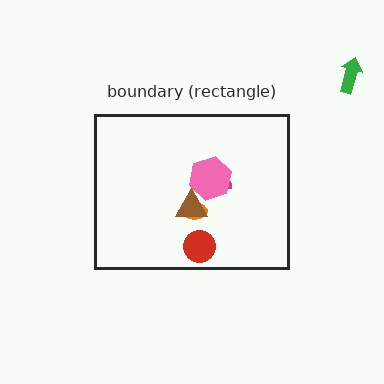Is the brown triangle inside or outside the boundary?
Inside.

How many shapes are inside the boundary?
5 inside, 1 outside.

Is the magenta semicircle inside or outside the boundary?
Inside.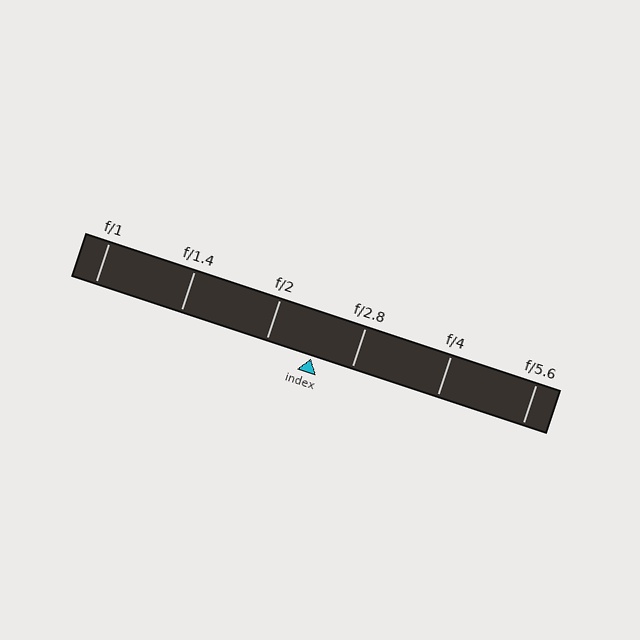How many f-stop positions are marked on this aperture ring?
There are 6 f-stop positions marked.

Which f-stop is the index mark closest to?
The index mark is closest to f/2.8.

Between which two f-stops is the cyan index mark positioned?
The index mark is between f/2 and f/2.8.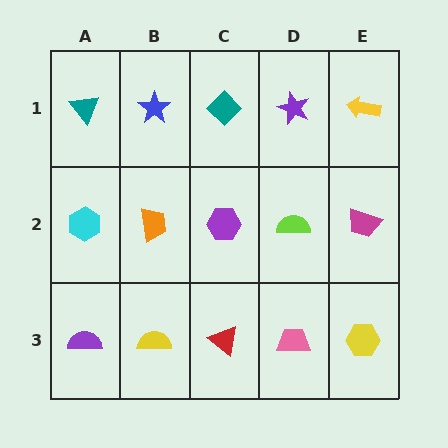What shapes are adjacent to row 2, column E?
A yellow arrow (row 1, column E), a yellow hexagon (row 3, column E), a lime semicircle (row 2, column D).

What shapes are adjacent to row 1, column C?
A purple hexagon (row 2, column C), a blue star (row 1, column B), a purple star (row 1, column D).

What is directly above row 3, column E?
A magenta trapezoid.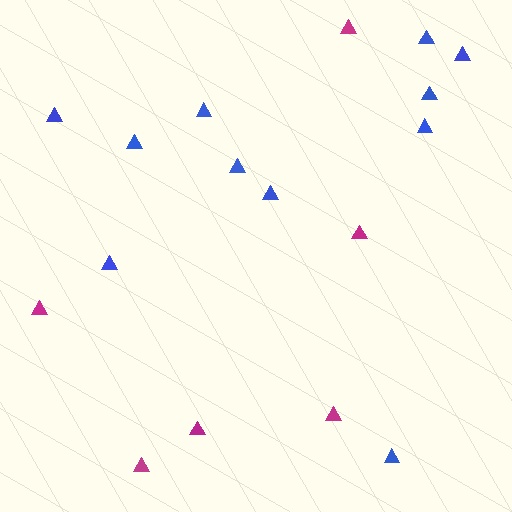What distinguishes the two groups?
There are 2 groups: one group of magenta triangles (6) and one group of blue triangles (11).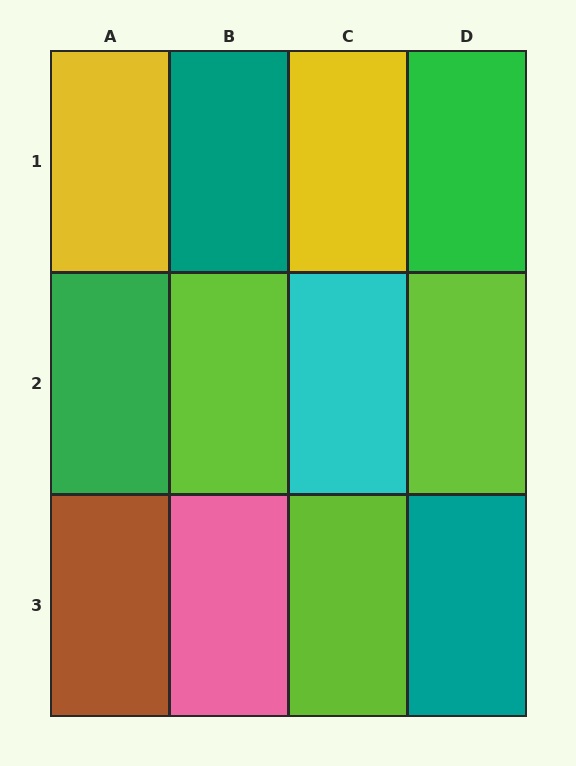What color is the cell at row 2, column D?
Lime.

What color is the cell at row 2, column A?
Green.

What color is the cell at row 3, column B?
Pink.